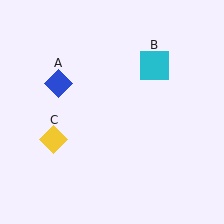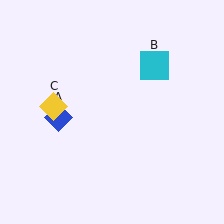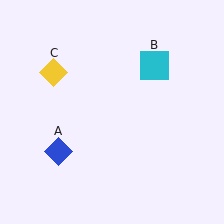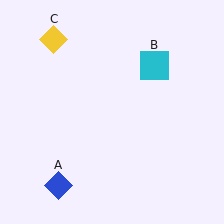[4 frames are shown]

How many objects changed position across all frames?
2 objects changed position: blue diamond (object A), yellow diamond (object C).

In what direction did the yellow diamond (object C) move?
The yellow diamond (object C) moved up.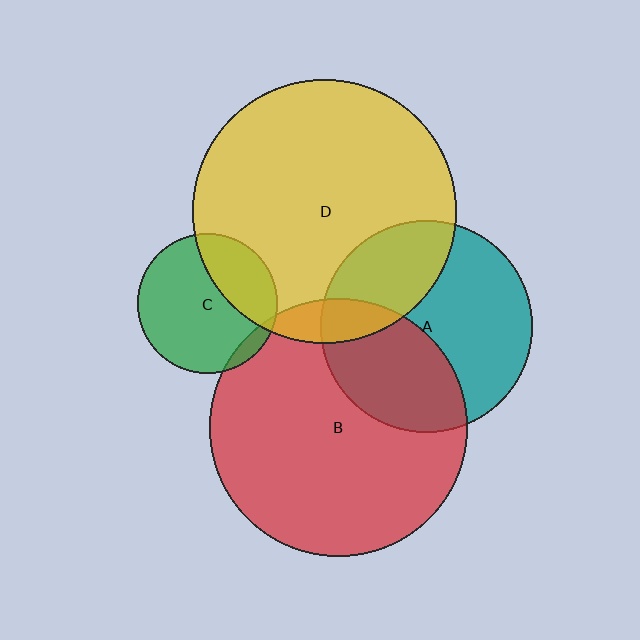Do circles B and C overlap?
Yes.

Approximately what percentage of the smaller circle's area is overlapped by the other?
Approximately 5%.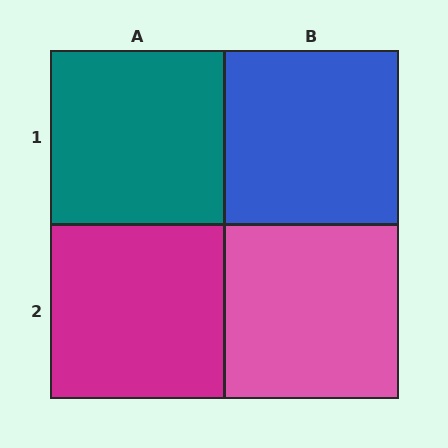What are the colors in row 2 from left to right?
Magenta, pink.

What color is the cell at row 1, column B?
Blue.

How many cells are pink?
1 cell is pink.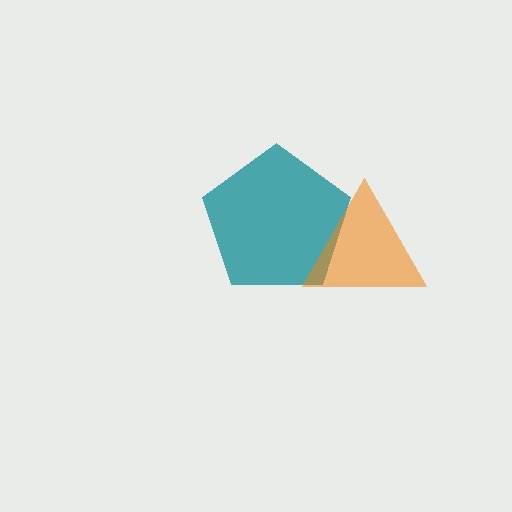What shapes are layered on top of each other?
The layered shapes are: a teal pentagon, an orange triangle.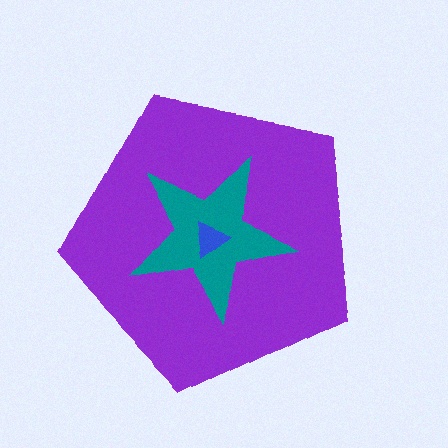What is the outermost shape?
The purple pentagon.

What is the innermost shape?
The blue triangle.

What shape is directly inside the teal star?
The blue triangle.